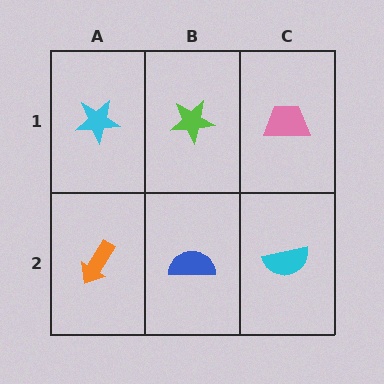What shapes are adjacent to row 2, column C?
A pink trapezoid (row 1, column C), a blue semicircle (row 2, column B).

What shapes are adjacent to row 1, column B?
A blue semicircle (row 2, column B), a cyan star (row 1, column A), a pink trapezoid (row 1, column C).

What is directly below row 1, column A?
An orange arrow.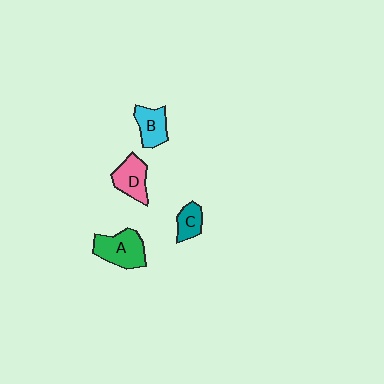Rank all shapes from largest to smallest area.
From largest to smallest: A (green), D (pink), B (cyan), C (teal).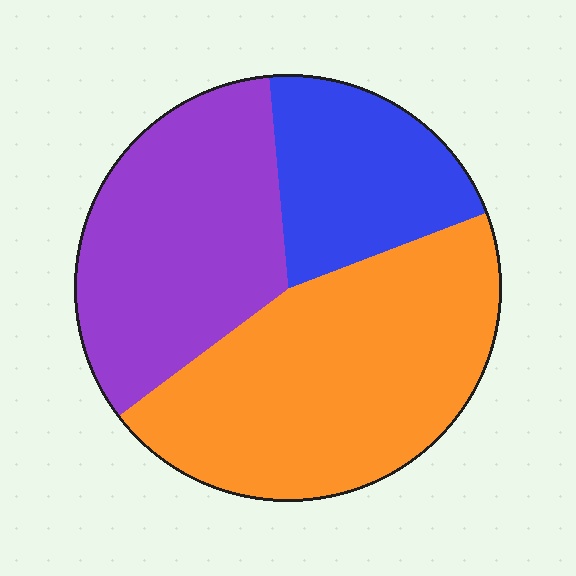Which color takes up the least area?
Blue, at roughly 20%.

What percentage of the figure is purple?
Purple takes up about one third (1/3) of the figure.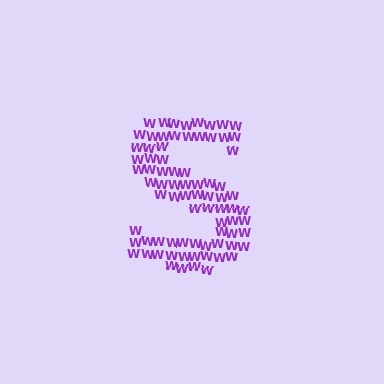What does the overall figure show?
The overall figure shows the letter S.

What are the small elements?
The small elements are letter W's.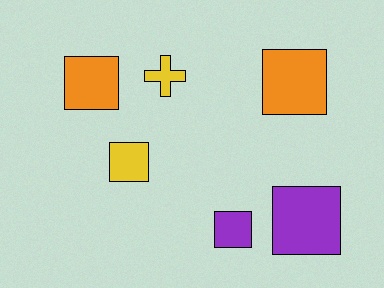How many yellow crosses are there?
There is 1 yellow cross.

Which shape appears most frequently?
Square, with 5 objects.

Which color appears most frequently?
Purple, with 2 objects.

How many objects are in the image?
There are 6 objects.